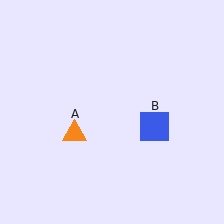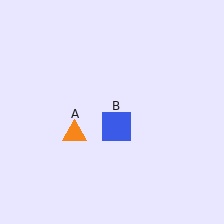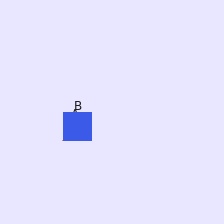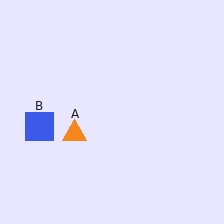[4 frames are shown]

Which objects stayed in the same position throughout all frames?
Orange triangle (object A) remained stationary.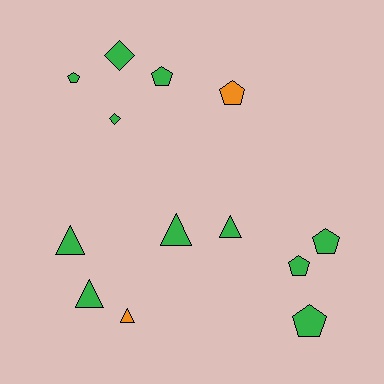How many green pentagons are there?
There are 5 green pentagons.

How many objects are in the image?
There are 13 objects.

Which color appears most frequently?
Green, with 11 objects.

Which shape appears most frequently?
Pentagon, with 6 objects.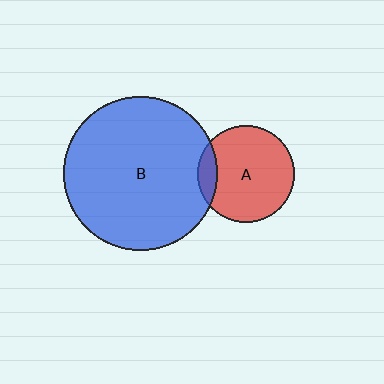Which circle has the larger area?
Circle B (blue).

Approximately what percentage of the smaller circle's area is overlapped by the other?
Approximately 15%.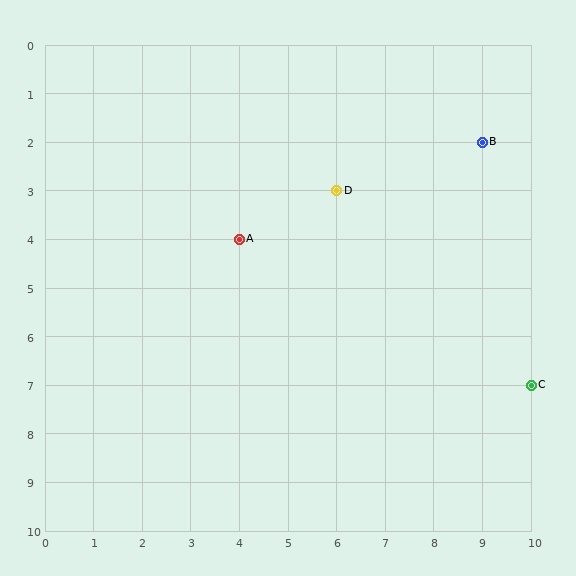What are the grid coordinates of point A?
Point A is at grid coordinates (4, 4).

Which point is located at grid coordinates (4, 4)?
Point A is at (4, 4).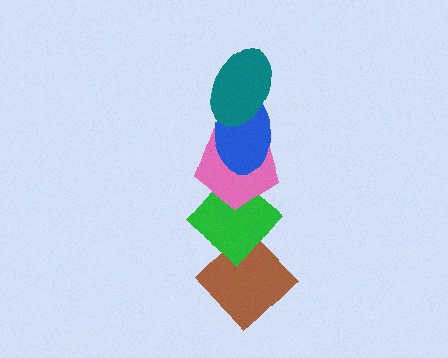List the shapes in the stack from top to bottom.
From top to bottom: the teal ellipse, the blue ellipse, the pink pentagon, the green diamond, the brown diamond.